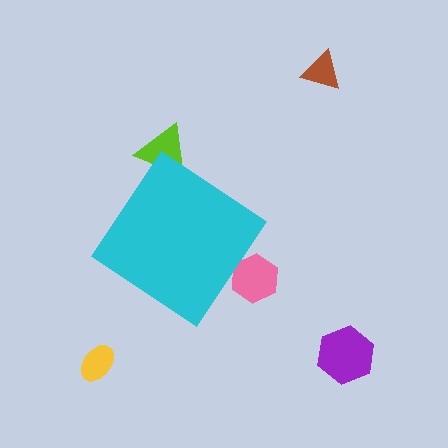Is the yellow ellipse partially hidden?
No, the yellow ellipse is fully visible.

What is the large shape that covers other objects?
A cyan diamond.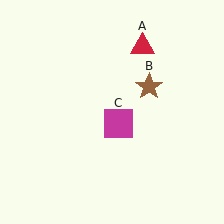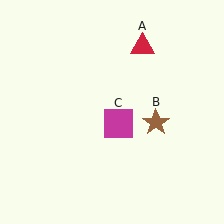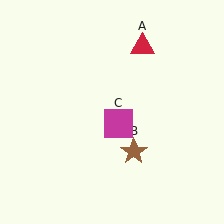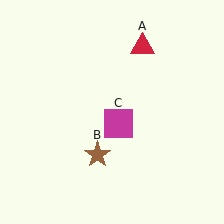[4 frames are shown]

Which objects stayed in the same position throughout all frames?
Red triangle (object A) and magenta square (object C) remained stationary.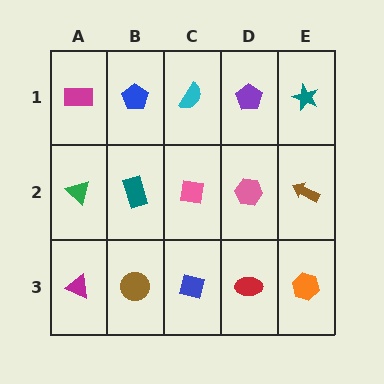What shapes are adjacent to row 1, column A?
A green triangle (row 2, column A), a blue pentagon (row 1, column B).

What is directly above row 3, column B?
A teal rectangle.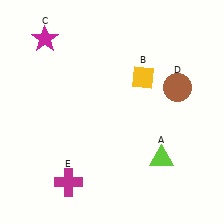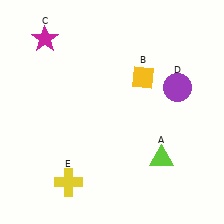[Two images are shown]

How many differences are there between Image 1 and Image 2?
There are 2 differences between the two images.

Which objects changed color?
D changed from brown to purple. E changed from magenta to yellow.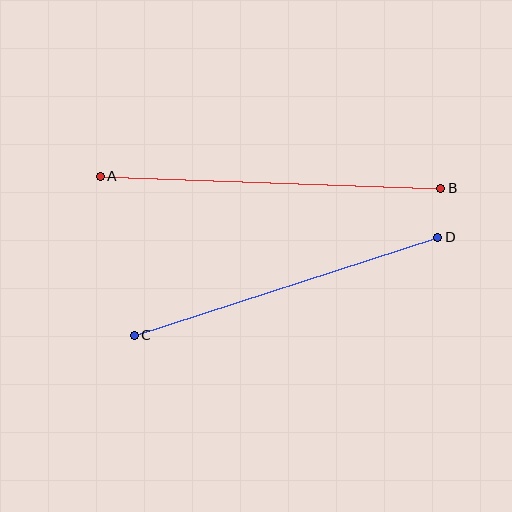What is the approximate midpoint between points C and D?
The midpoint is at approximately (286, 286) pixels.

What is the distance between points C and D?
The distance is approximately 319 pixels.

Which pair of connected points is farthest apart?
Points A and B are farthest apart.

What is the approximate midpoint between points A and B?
The midpoint is at approximately (270, 182) pixels.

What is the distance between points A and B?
The distance is approximately 341 pixels.